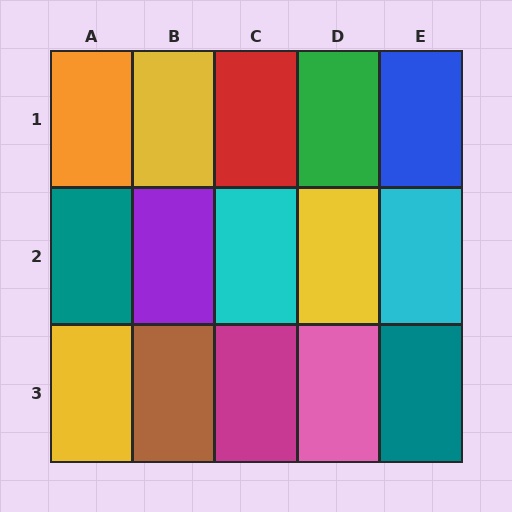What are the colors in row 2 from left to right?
Teal, purple, cyan, yellow, cyan.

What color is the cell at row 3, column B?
Brown.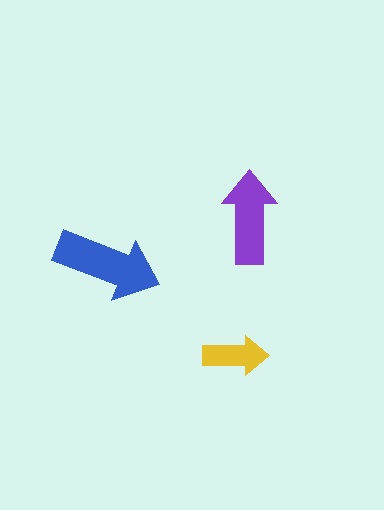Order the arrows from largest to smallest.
the blue one, the purple one, the yellow one.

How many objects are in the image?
There are 3 objects in the image.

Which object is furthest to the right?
The purple arrow is rightmost.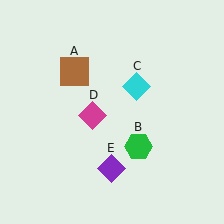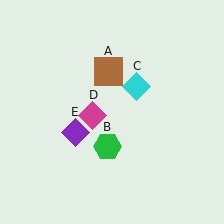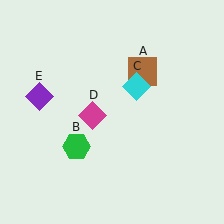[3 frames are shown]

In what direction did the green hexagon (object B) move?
The green hexagon (object B) moved left.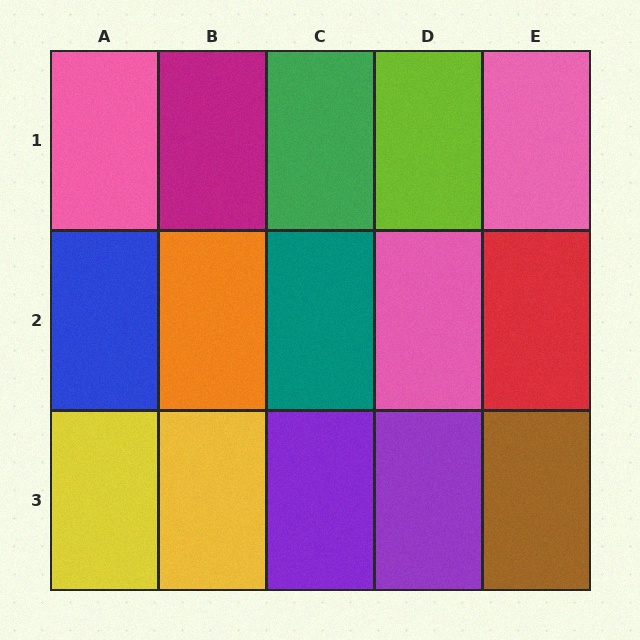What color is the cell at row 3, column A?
Yellow.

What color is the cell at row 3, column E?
Brown.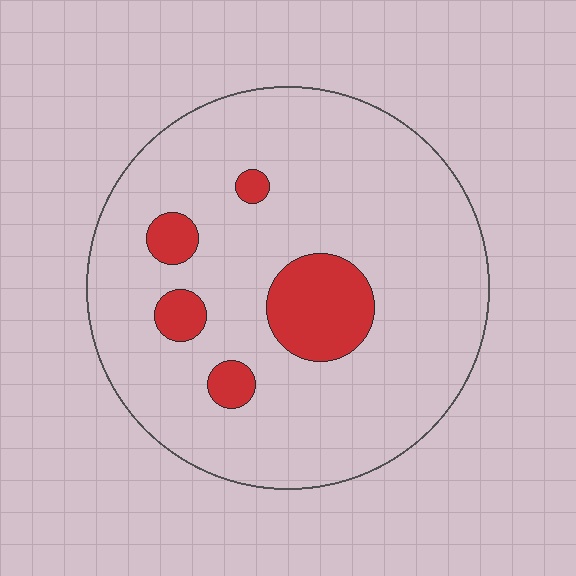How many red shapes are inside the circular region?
5.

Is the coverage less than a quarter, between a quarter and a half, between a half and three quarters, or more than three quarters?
Less than a quarter.